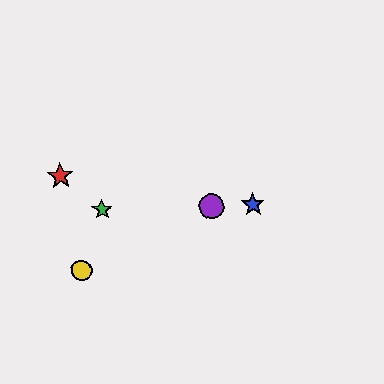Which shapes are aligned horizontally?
The blue star, the green star, the purple circle are aligned horizontally.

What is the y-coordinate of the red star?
The red star is at y≈176.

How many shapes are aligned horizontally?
3 shapes (the blue star, the green star, the purple circle) are aligned horizontally.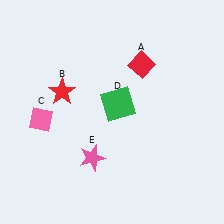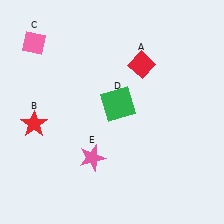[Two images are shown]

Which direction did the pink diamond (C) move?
The pink diamond (C) moved up.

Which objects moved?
The objects that moved are: the red star (B), the pink diamond (C).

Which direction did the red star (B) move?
The red star (B) moved down.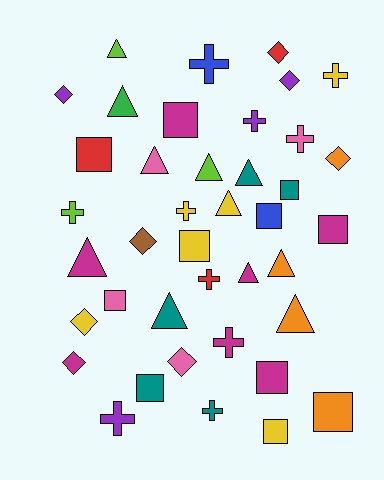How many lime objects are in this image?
There are 3 lime objects.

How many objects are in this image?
There are 40 objects.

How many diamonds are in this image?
There are 8 diamonds.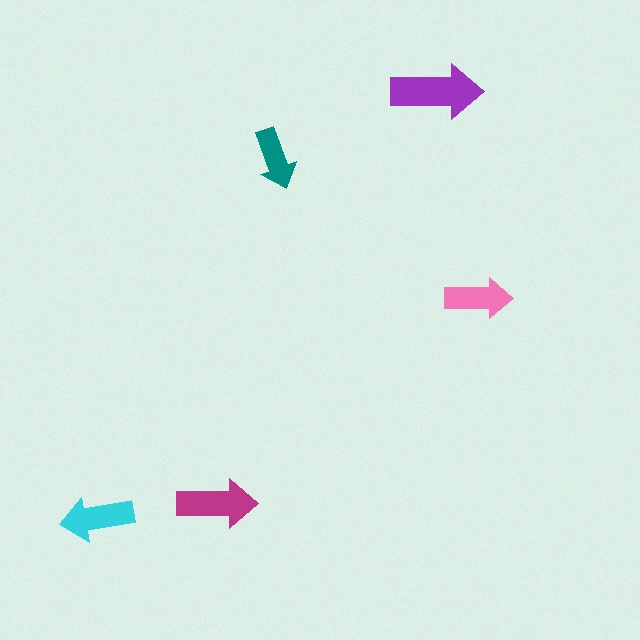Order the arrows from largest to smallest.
the purple one, the magenta one, the cyan one, the pink one, the teal one.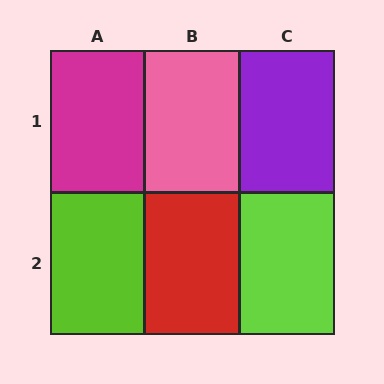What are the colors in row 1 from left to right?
Magenta, pink, purple.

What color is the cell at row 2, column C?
Lime.